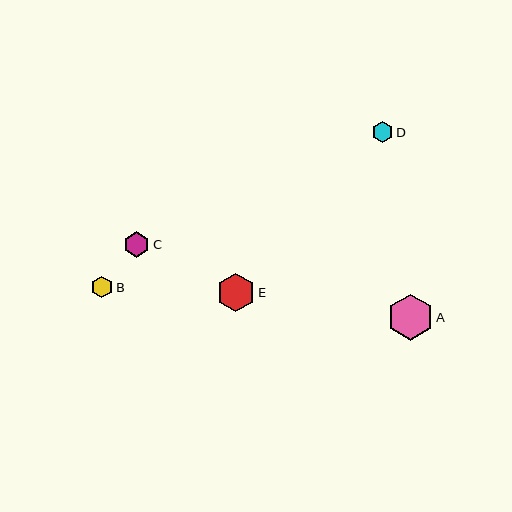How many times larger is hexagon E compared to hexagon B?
Hexagon E is approximately 1.8 times the size of hexagon B.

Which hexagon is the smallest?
Hexagon B is the smallest with a size of approximately 21 pixels.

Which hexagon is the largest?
Hexagon A is the largest with a size of approximately 46 pixels.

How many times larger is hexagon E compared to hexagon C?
Hexagon E is approximately 1.5 times the size of hexagon C.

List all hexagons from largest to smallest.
From largest to smallest: A, E, C, D, B.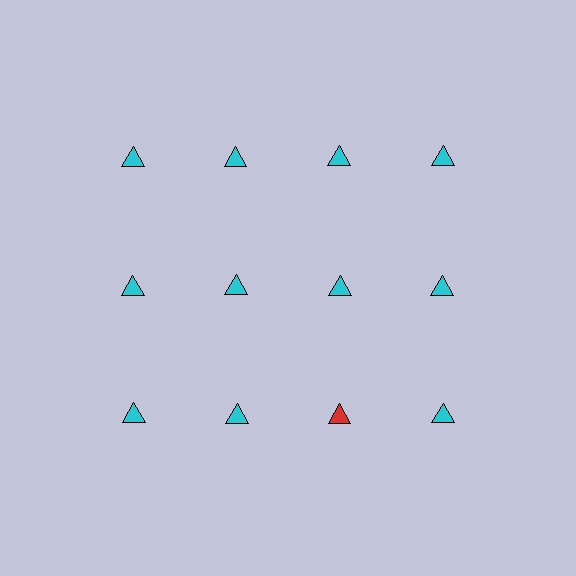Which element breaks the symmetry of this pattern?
The red triangle in the third row, center column breaks the symmetry. All other shapes are cyan triangles.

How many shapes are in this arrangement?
There are 12 shapes arranged in a grid pattern.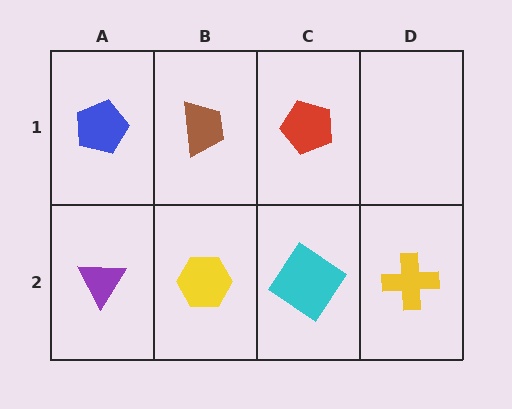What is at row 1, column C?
A red pentagon.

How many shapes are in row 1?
3 shapes.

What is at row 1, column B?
A brown trapezoid.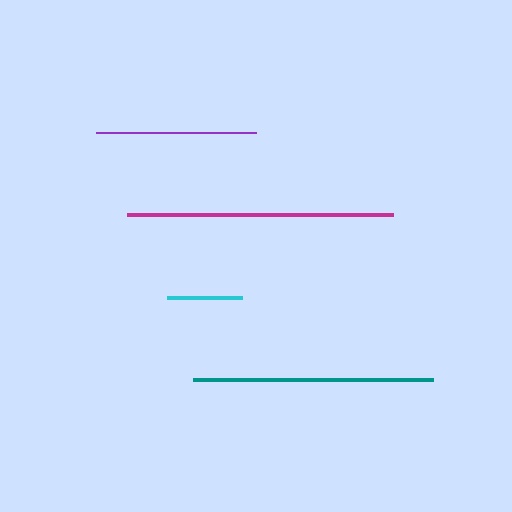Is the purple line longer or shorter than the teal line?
The teal line is longer than the purple line.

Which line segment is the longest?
The magenta line is the longest at approximately 266 pixels.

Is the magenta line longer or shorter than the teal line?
The magenta line is longer than the teal line.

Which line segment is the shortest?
The cyan line is the shortest at approximately 76 pixels.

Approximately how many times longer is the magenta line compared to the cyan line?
The magenta line is approximately 3.5 times the length of the cyan line.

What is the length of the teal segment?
The teal segment is approximately 240 pixels long.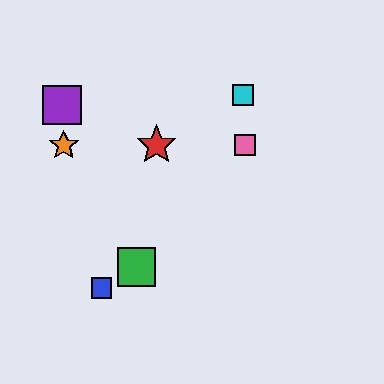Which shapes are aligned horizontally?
The red star, the yellow star, the orange star, the pink square are aligned horizontally.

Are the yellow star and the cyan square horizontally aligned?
No, the yellow star is at y≈145 and the cyan square is at y≈95.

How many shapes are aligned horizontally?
4 shapes (the red star, the yellow star, the orange star, the pink square) are aligned horizontally.